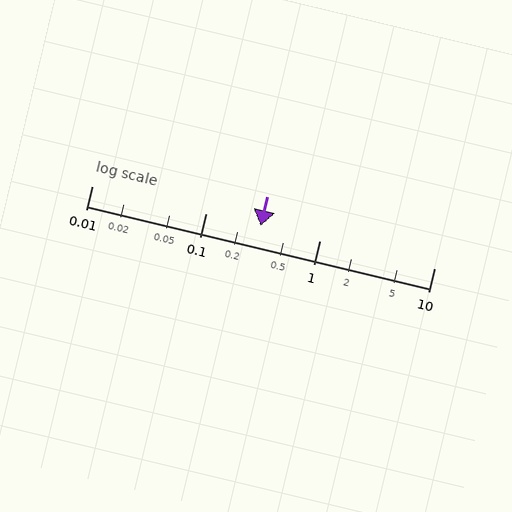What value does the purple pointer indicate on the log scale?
The pointer indicates approximately 0.3.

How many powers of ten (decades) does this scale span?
The scale spans 3 decades, from 0.01 to 10.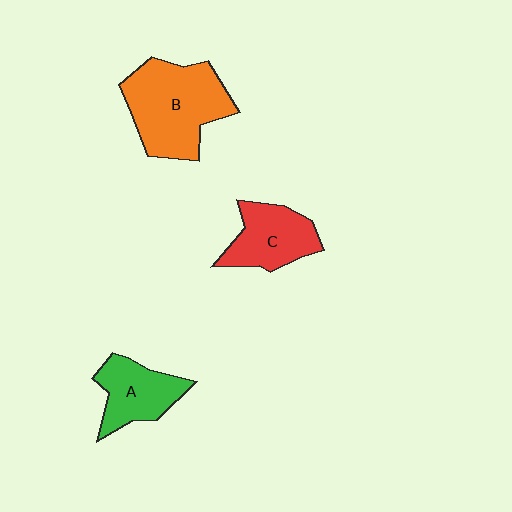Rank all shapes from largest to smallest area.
From largest to smallest: B (orange), C (red), A (green).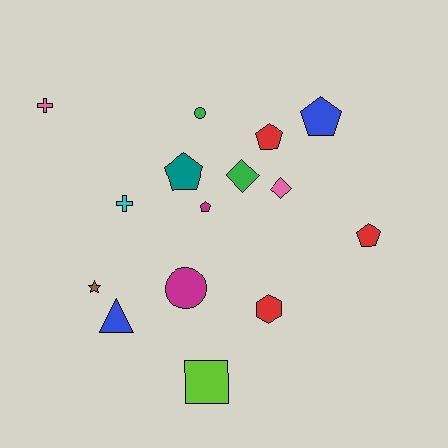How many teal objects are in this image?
There is 1 teal object.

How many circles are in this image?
There are 2 circles.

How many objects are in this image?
There are 15 objects.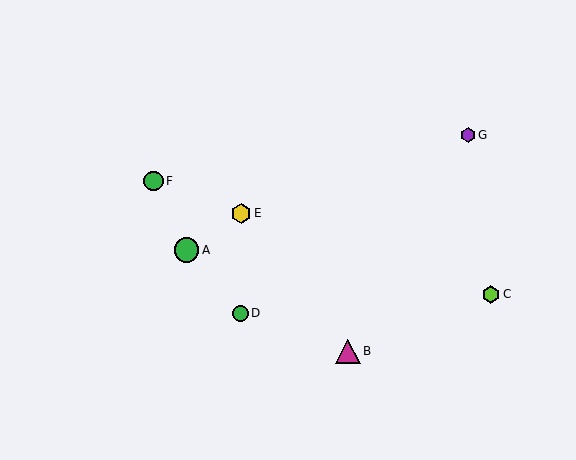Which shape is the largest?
The magenta triangle (labeled B) is the largest.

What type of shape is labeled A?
Shape A is a green circle.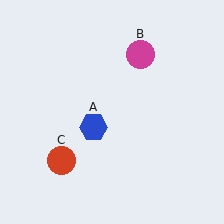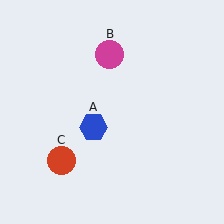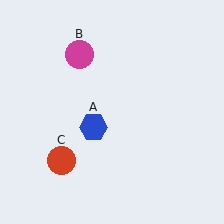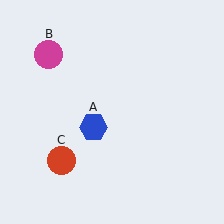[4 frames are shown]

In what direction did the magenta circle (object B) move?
The magenta circle (object B) moved left.